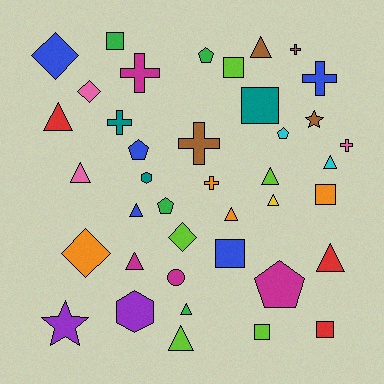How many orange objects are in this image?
There are 4 orange objects.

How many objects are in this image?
There are 40 objects.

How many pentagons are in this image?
There are 5 pentagons.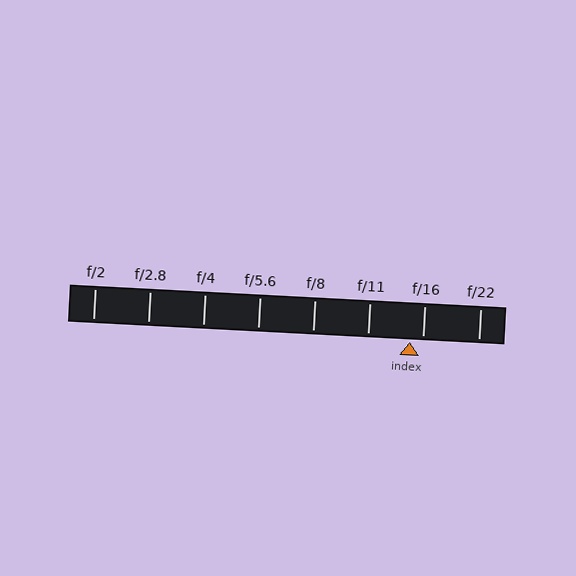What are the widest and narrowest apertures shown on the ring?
The widest aperture shown is f/2 and the narrowest is f/22.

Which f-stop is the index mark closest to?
The index mark is closest to f/16.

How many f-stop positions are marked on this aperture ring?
There are 8 f-stop positions marked.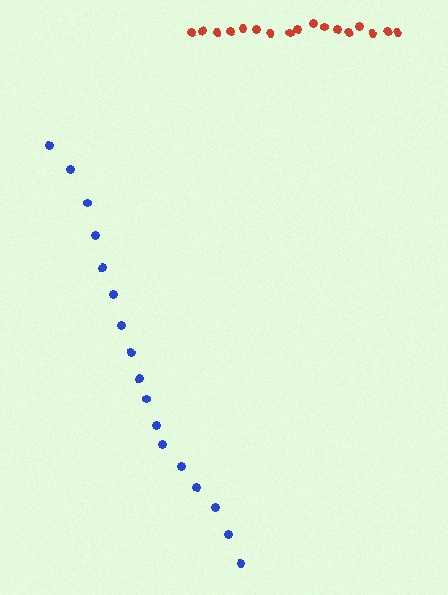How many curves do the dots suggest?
There are 2 distinct paths.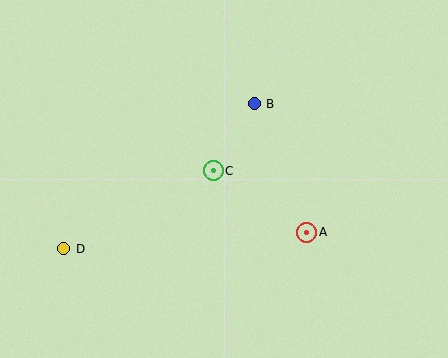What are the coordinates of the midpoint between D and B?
The midpoint between D and B is at (159, 176).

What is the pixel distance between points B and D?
The distance between B and D is 239 pixels.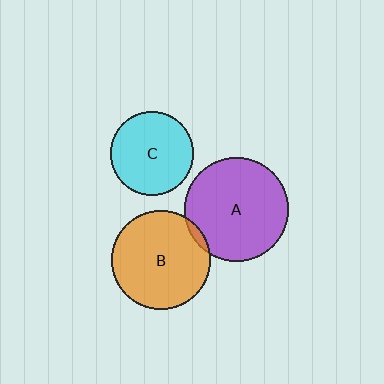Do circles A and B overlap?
Yes.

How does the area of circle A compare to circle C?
Approximately 1.6 times.